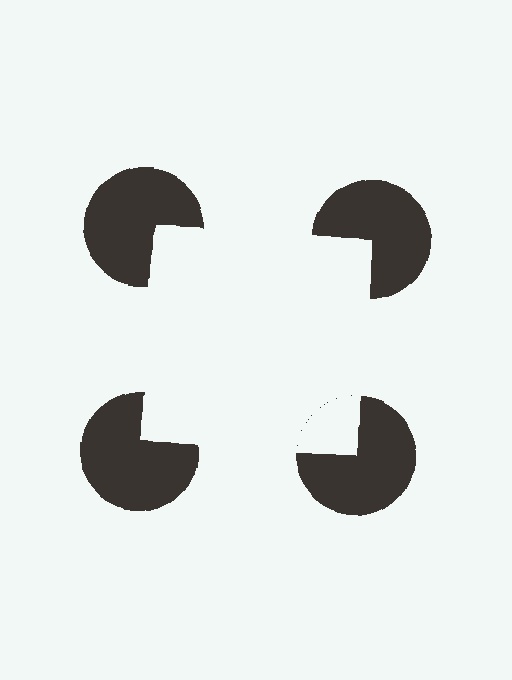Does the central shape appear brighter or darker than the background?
It typically appears slightly brighter than the background, even though no actual brightness change is drawn.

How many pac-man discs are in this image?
There are 4 — one at each vertex of the illusory square.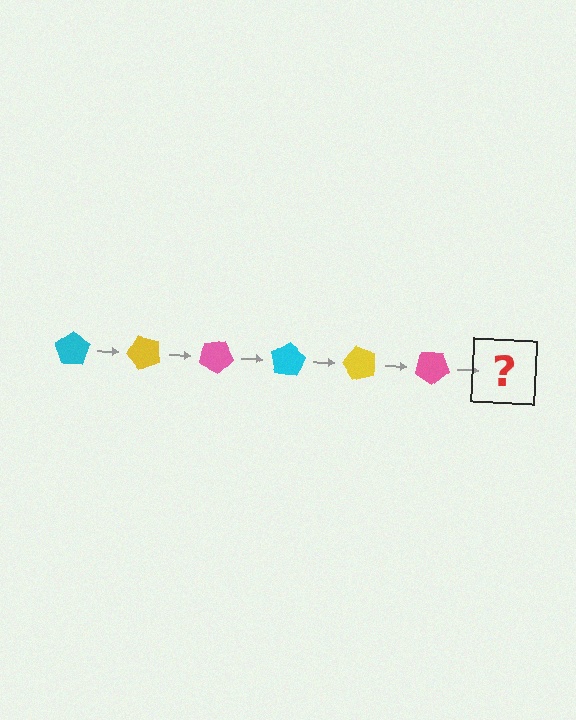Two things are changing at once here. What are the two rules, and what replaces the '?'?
The two rules are that it rotates 50 degrees each step and the color cycles through cyan, yellow, and pink. The '?' should be a cyan pentagon, rotated 300 degrees from the start.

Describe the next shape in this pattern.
It should be a cyan pentagon, rotated 300 degrees from the start.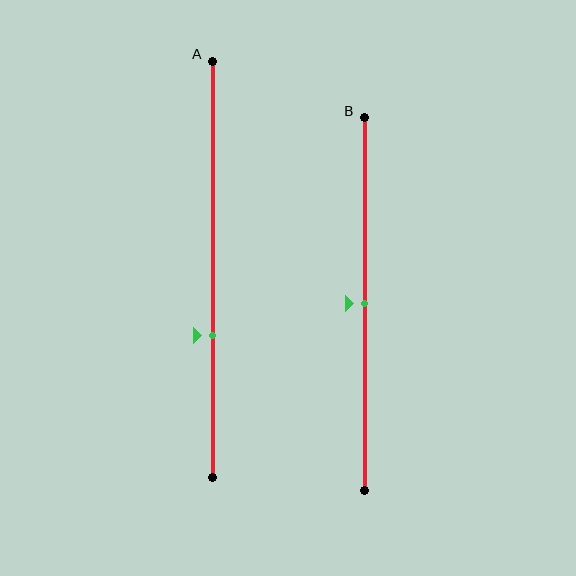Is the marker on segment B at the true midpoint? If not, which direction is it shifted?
Yes, the marker on segment B is at the true midpoint.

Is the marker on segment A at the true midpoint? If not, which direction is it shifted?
No, the marker on segment A is shifted downward by about 16% of the segment length.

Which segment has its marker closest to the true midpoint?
Segment B has its marker closest to the true midpoint.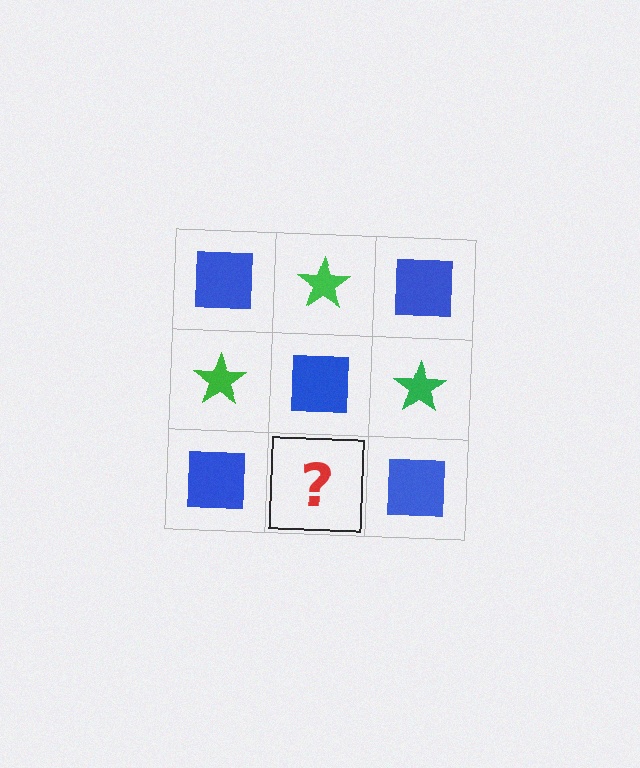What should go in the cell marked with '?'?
The missing cell should contain a green star.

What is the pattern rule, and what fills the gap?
The rule is that it alternates blue square and green star in a checkerboard pattern. The gap should be filled with a green star.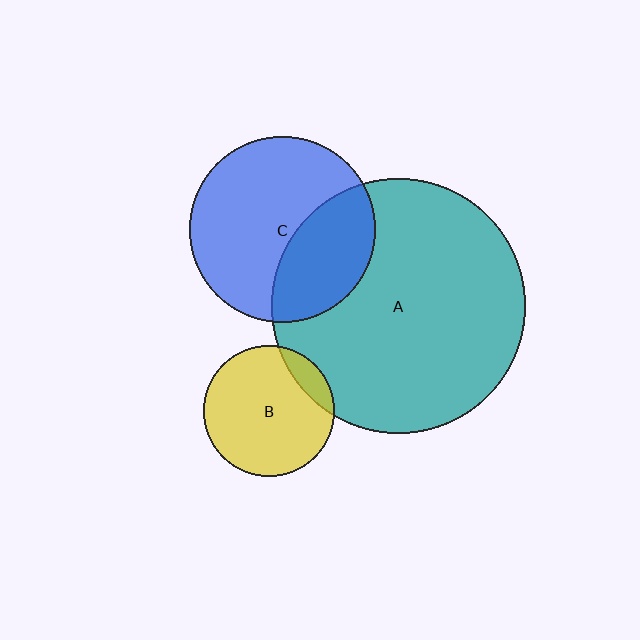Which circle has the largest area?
Circle A (teal).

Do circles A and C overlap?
Yes.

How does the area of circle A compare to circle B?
Approximately 3.8 times.